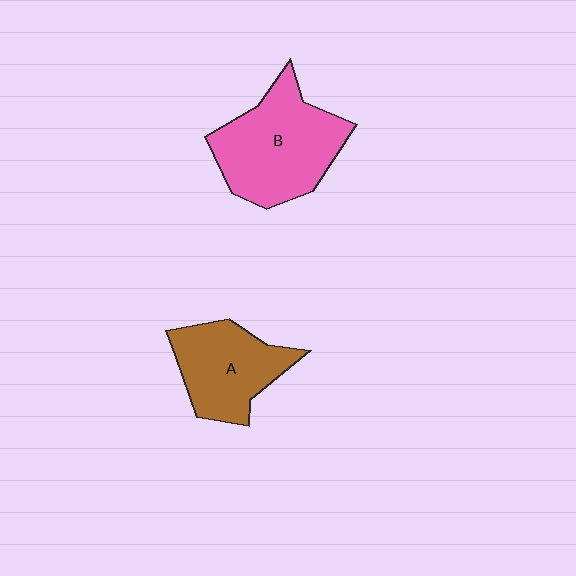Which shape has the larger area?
Shape B (pink).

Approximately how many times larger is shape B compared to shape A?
Approximately 1.3 times.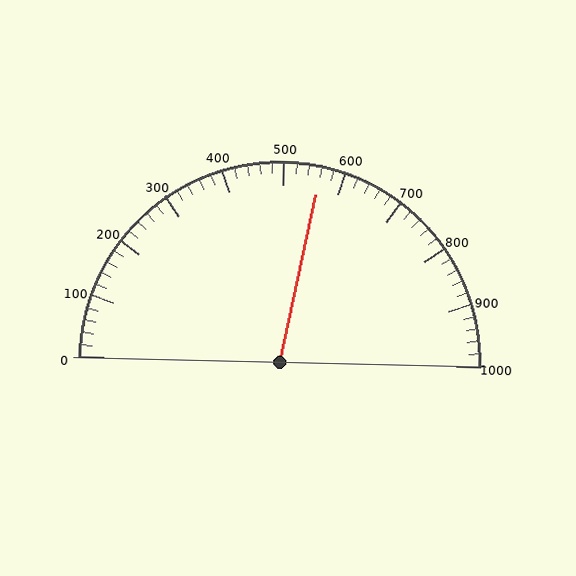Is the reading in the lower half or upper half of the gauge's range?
The reading is in the upper half of the range (0 to 1000).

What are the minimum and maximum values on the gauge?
The gauge ranges from 0 to 1000.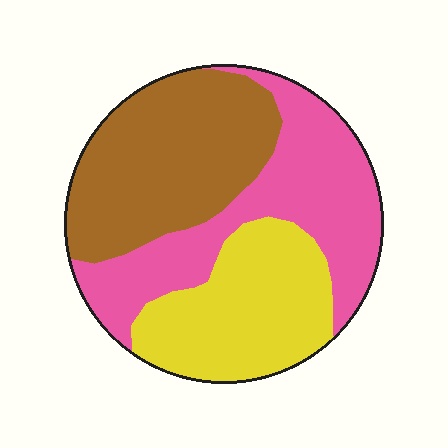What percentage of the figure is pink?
Pink covers roughly 35% of the figure.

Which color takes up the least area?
Yellow, at roughly 30%.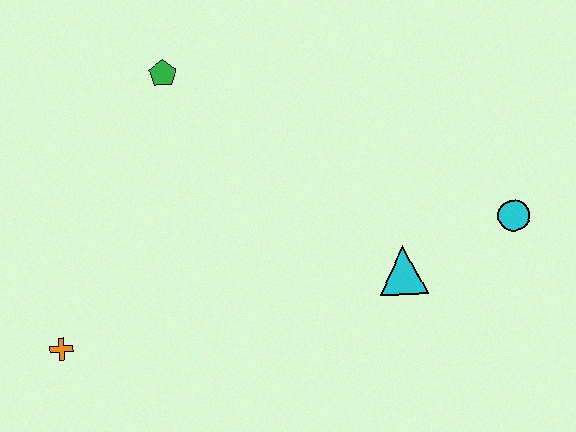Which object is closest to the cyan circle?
The cyan triangle is closest to the cyan circle.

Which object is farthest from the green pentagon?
The cyan circle is farthest from the green pentagon.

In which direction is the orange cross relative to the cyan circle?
The orange cross is to the left of the cyan circle.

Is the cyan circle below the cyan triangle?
No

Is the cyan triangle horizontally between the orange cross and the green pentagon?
No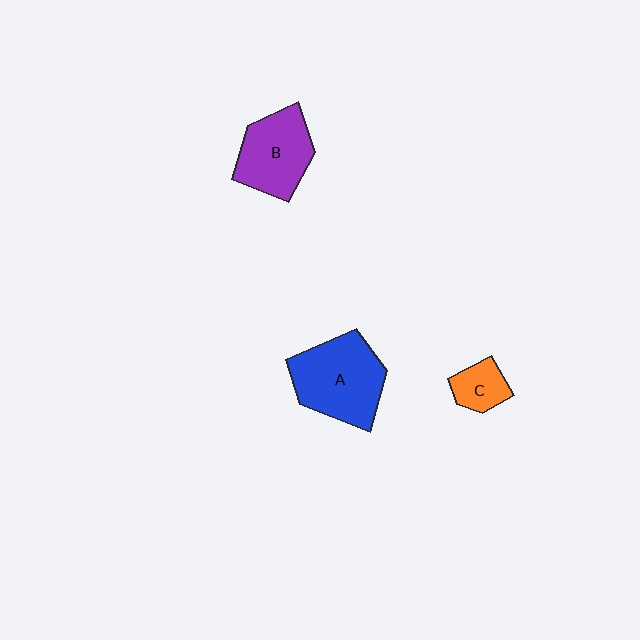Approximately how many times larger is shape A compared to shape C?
Approximately 2.9 times.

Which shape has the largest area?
Shape A (blue).